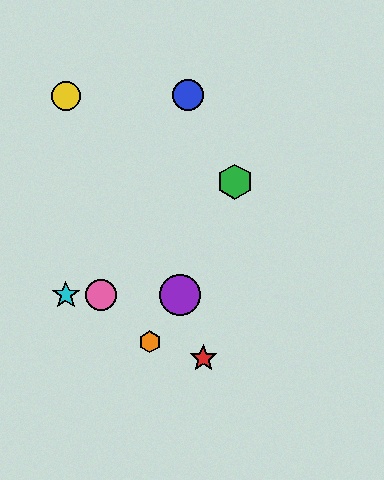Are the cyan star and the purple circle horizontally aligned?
Yes, both are at y≈295.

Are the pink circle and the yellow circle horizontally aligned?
No, the pink circle is at y≈295 and the yellow circle is at y≈96.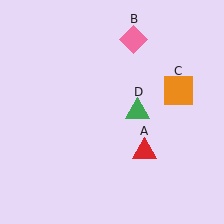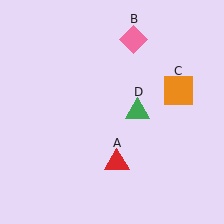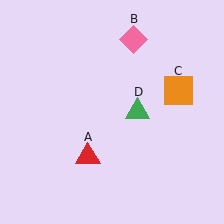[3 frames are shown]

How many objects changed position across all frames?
1 object changed position: red triangle (object A).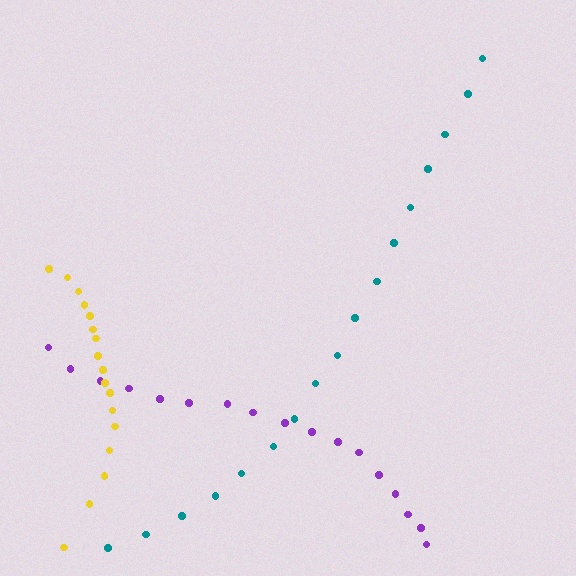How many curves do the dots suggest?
There are 3 distinct paths.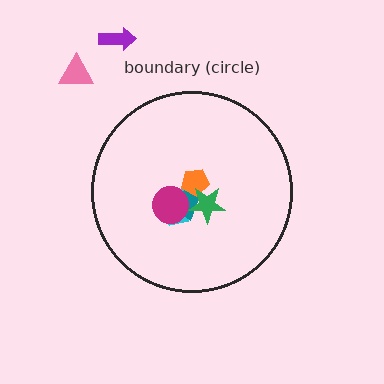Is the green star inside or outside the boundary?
Inside.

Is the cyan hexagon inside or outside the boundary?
Inside.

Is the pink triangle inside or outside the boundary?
Outside.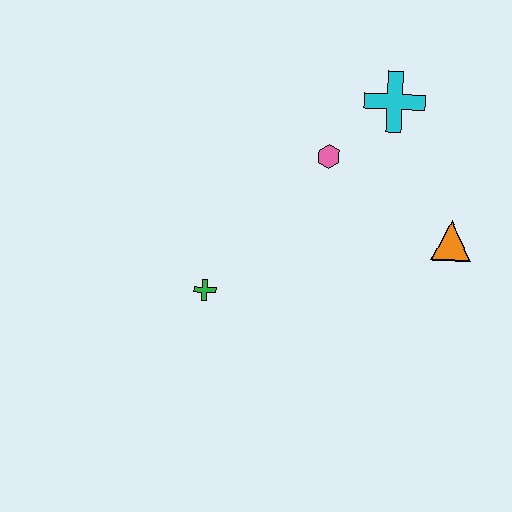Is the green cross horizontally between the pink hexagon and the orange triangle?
No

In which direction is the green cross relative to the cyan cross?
The green cross is below the cyan cross.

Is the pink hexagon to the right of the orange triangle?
No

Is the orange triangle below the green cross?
No